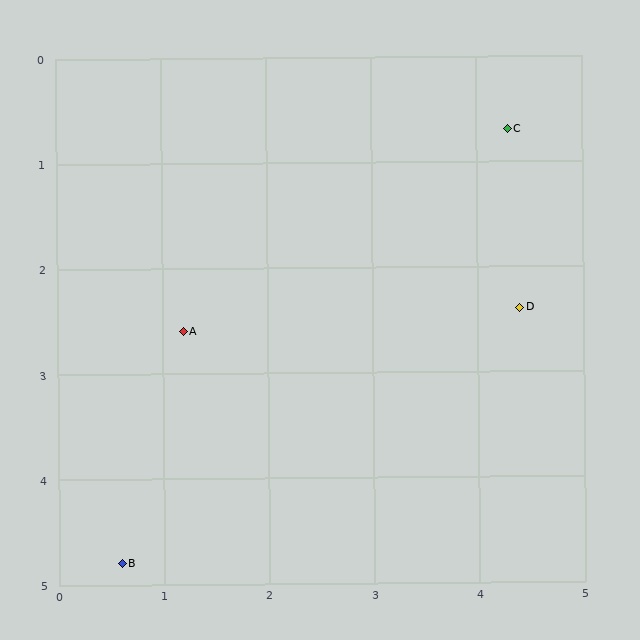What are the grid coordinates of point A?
Point A is at approximately (1.2, 2.6).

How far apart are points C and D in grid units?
Points C and D are about 1.7 grid units apart.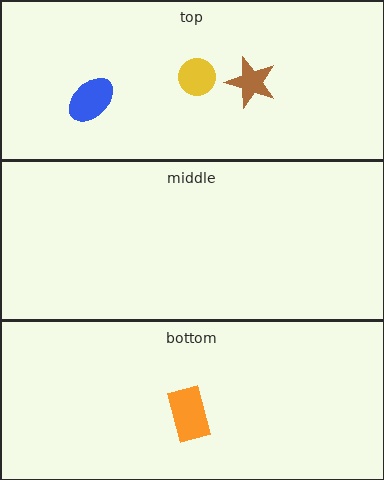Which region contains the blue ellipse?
The top region.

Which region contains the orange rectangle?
The bottom region.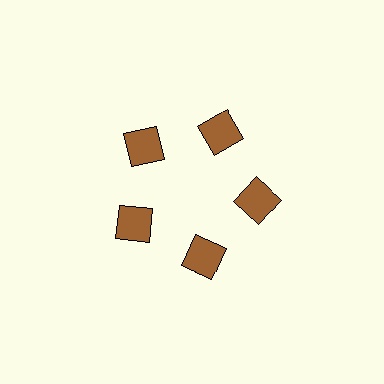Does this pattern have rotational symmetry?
Yes, this pattern has 5-fold rotational symmetry. It looks the same after rotating 72 degrees around the center.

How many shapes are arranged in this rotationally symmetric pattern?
There are 5 shapes, arranged in 5 groups of 1.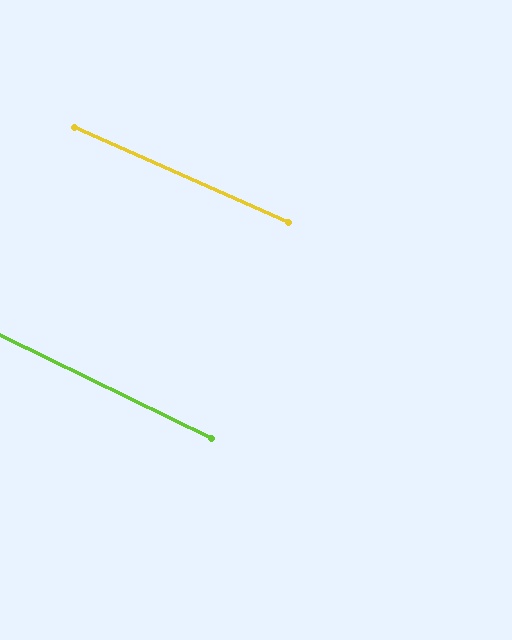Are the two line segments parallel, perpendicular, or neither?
Parallel — their directions differ by only 2.0°.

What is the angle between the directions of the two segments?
Approximately 2 degrees.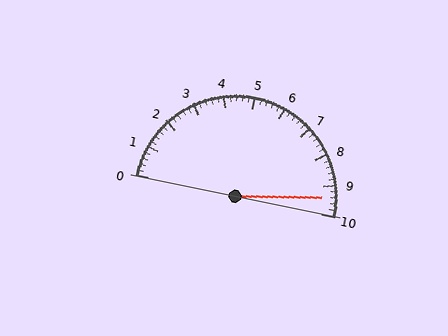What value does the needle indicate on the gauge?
The needle indicates approximately 9.4.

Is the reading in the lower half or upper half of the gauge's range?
The reading is in the upper half of the range (0 to 10).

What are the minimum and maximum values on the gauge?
The gauge ranges from 0 to 10.